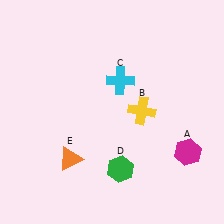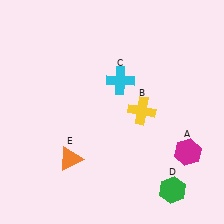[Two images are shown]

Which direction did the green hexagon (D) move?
The green hexagon (D) moved right.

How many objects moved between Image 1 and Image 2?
1 object moved between the two images.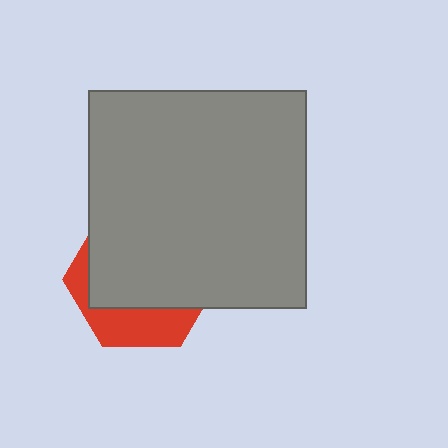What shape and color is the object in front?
The object in front is a gray square.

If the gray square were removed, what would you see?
You would see the complete red hexagon.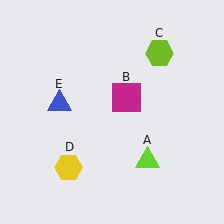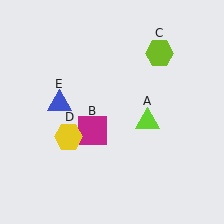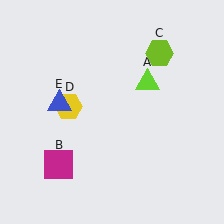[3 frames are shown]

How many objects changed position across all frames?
3 objects changed position: lime triangle (object A), magenta square (object B), yellow hexagon (object D).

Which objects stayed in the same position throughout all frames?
Lime hexagon (object C) and blue triangle (object E) remained stationary.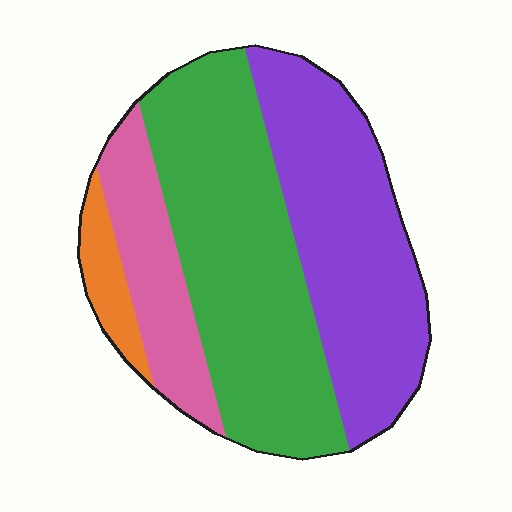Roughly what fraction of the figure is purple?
Purple takes up about three eighths (3/8) of the figure.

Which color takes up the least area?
Orange, at roughly 5%.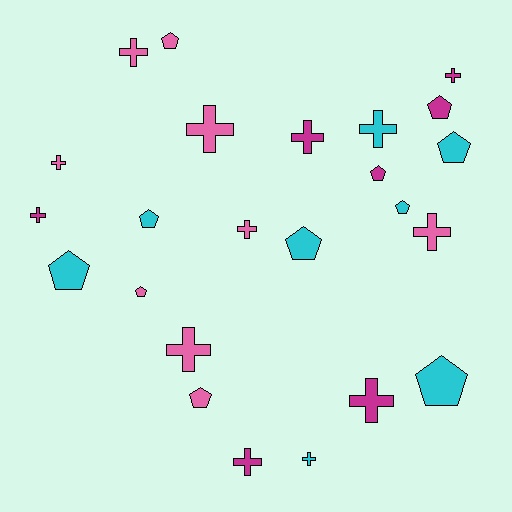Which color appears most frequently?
Pink, with 9 objects.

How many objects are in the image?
There are 24 objects.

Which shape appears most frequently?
Cross, with 13 objects.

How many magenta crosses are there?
There are 5 magenta crosses.